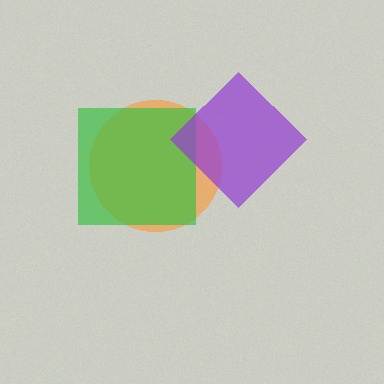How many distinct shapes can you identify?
There are 3 distinct shapes: an orange circle, a green square, a purple diamond.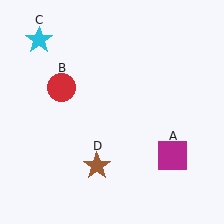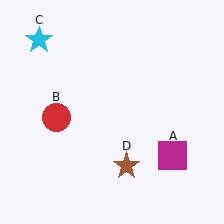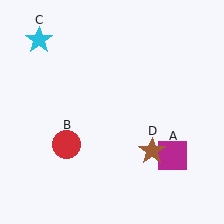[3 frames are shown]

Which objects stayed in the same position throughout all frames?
Magenta square (object A) and cyan star (object C) remained stationary.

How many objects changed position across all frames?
2 objects changed position: red circle (object B), brown star (object D).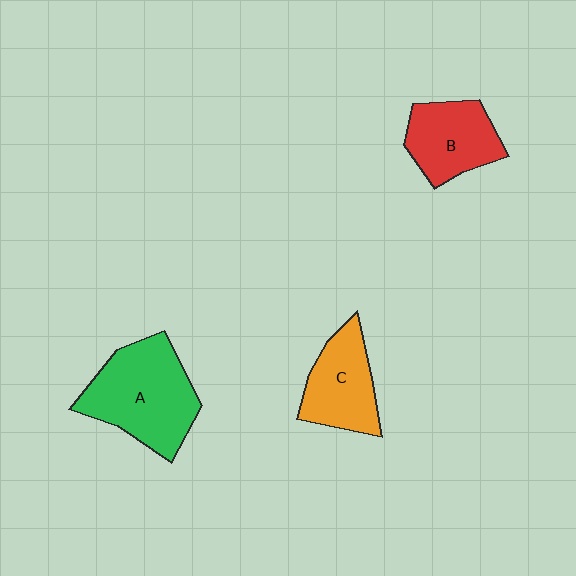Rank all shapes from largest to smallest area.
From largest to smallest: A (green), C (orange), B (red).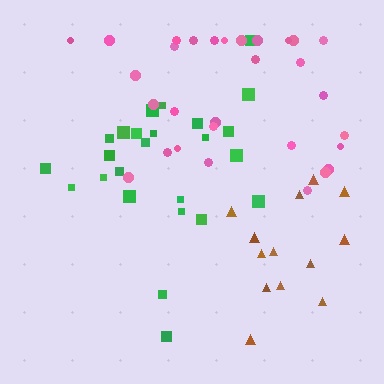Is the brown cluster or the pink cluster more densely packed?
Pink.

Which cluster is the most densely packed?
Pink.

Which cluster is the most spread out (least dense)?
Brown.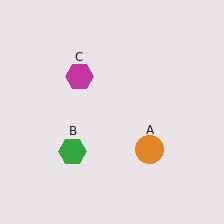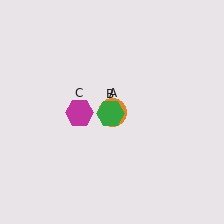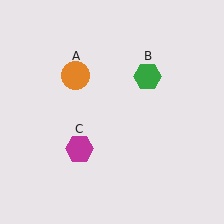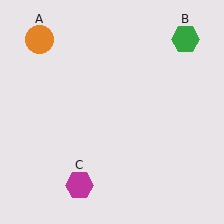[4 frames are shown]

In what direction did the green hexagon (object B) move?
The green hexagon (object B) moved up and to the right.